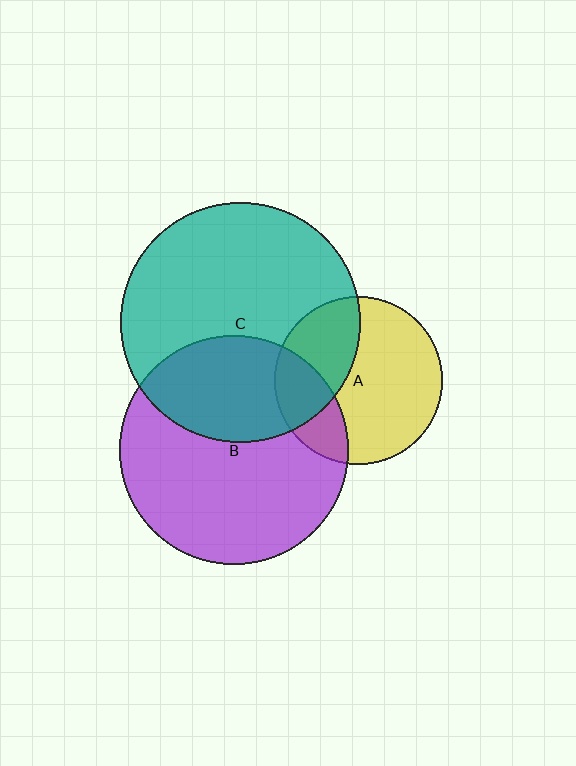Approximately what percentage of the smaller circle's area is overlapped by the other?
Approximately 35%.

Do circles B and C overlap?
Yes.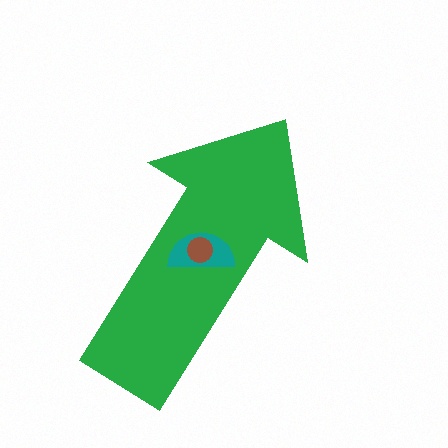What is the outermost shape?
The green arrow.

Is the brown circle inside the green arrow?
Yes.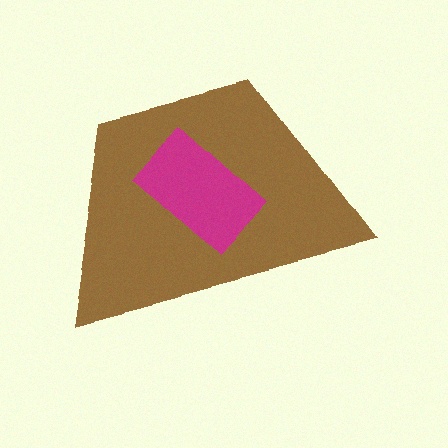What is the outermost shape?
The brown trapezoid.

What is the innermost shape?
The magenta rectangle.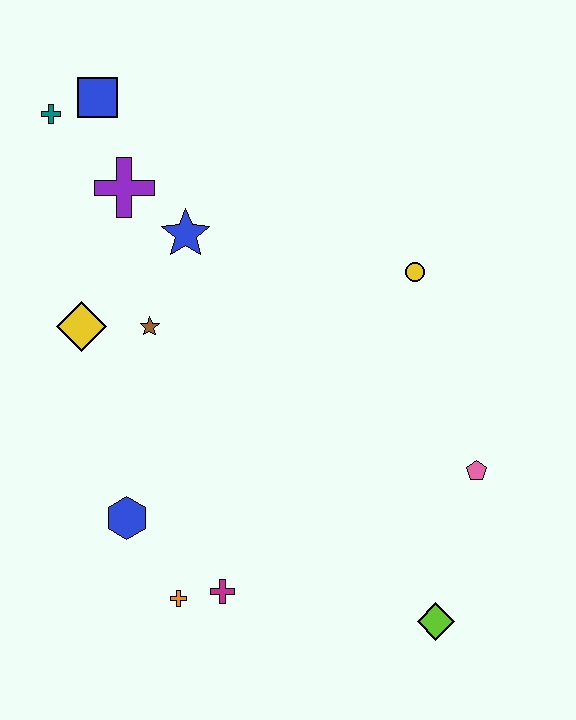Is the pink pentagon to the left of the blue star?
No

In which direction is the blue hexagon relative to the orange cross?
The blue hexagon is above the orange cross.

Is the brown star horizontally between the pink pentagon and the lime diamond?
No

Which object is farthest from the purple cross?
The lime diamond is farthest from the purple cross.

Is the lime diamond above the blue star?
No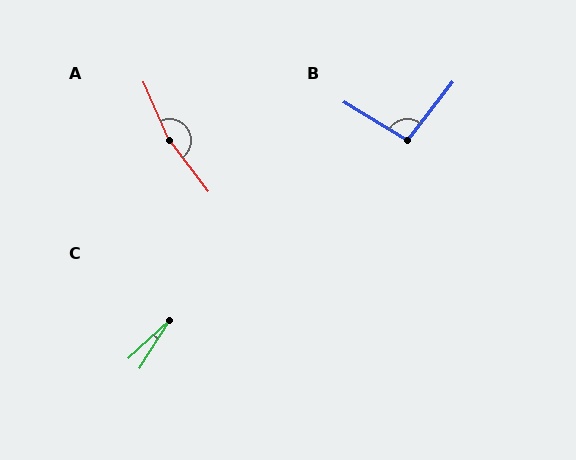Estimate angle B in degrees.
Approximately 97 degrees.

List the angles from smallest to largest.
C (15°), B (97°), A (167°).